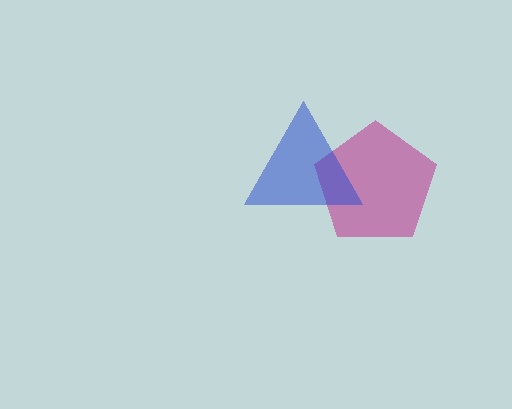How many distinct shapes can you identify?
There are 2 distinct shapes: a magenta pentagon, a blue triangle.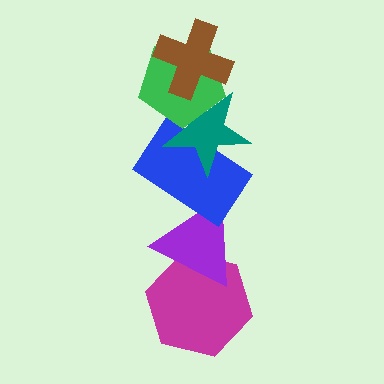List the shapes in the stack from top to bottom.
From top to bottom: the brown cross, the green pentagon, the teal star, the blue rectangle, the purple triangle, the magenta hexagon.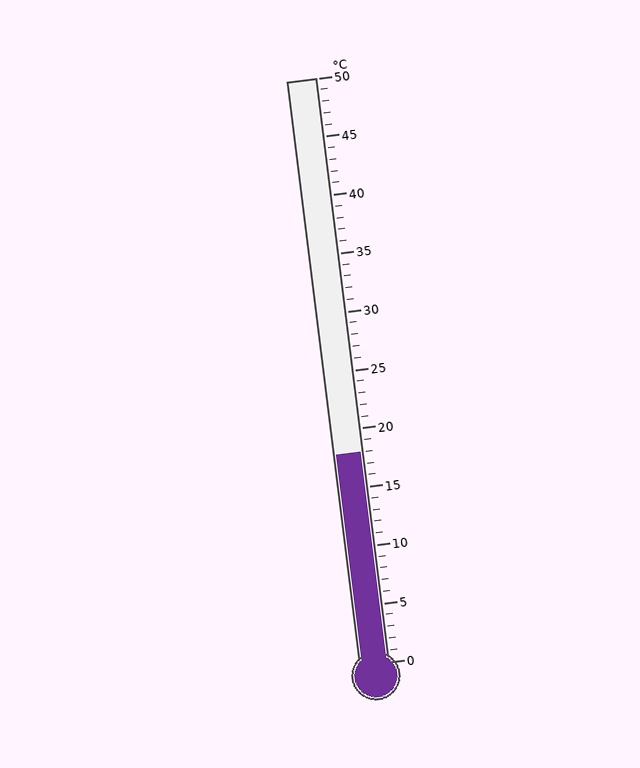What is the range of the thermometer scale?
The thermometer scale ranges from 0°C to 50°C.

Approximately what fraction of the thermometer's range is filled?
The thermometer is filled to approximately 35% of its range.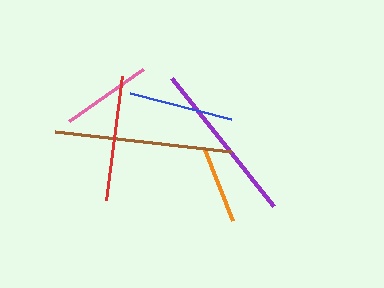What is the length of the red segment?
The red segment is approximately 125 pixels long.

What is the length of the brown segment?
The brown segment is approximately 178 pixels long.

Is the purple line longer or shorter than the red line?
The purple line is longer than the red line.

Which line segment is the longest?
The brown line is the longest at approximately 178 pixels.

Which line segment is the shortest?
The orange line is the shortest at approximately 77 pixels.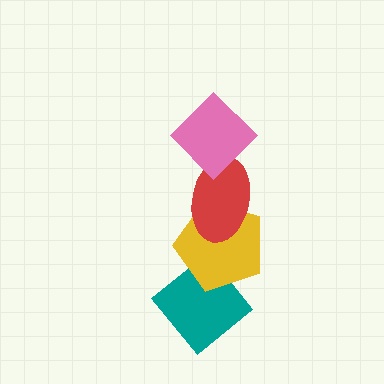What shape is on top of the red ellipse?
The pink diamond is on top of the red ellipse.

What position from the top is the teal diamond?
The teal diamond is 4th from the top.